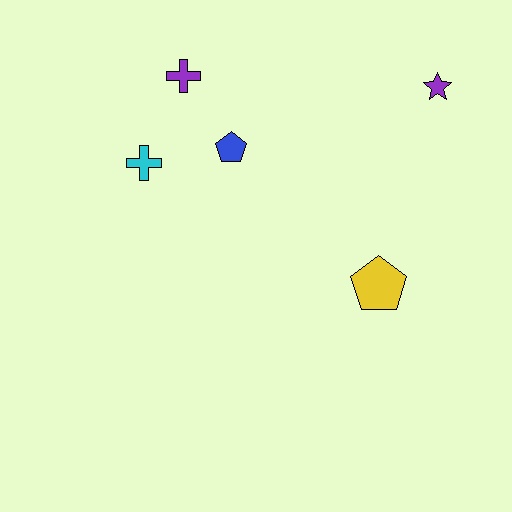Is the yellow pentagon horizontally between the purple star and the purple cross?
Yes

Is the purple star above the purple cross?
No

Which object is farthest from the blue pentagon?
The purple star is farthest from the blue pentagon.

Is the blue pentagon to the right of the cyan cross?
Yes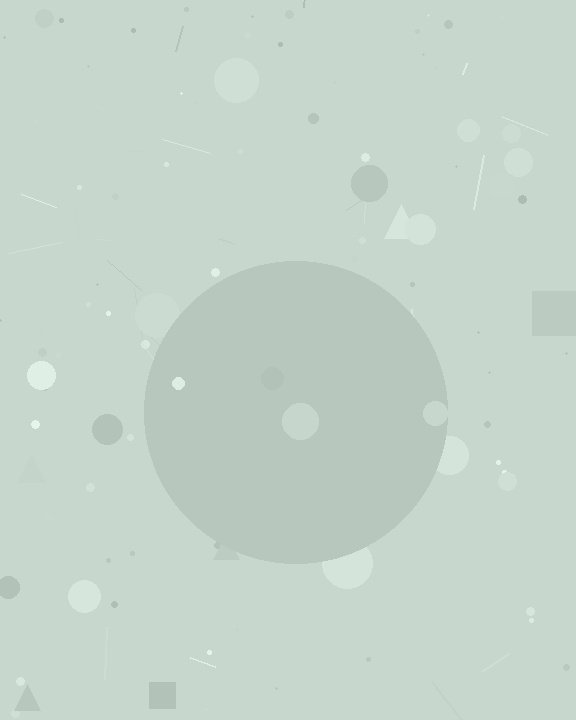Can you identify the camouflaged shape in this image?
The camouflaged shape is a circle.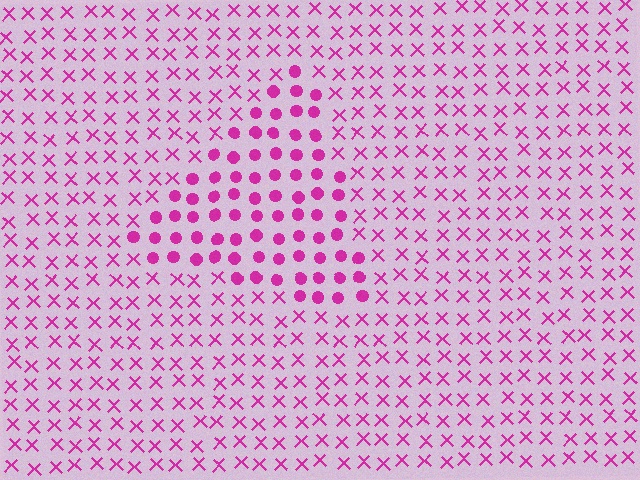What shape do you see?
I see a triangle.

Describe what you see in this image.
The image is filled with small magenta elements arranged in a uniform grid. A triangle-shaped region contains circles, while the surrounding area contains X marks. The boundary is defined purely by the change in element shape.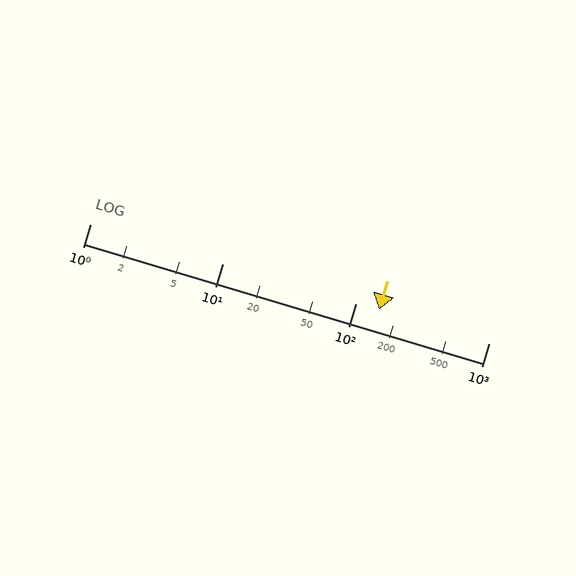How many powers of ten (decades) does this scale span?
The scale spans 3 decades, from 1 to 1000.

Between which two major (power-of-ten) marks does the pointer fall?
The pointer is between 100 and 1000.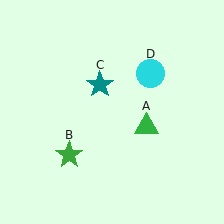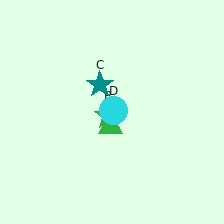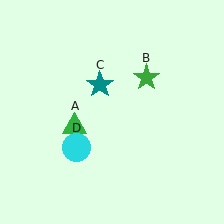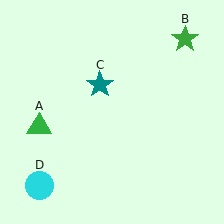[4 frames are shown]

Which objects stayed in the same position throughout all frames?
Teal star (object C) remained stationary.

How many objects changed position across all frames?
3 objects changed position: green triangle (object A), green star (object B), cyan circle (object D).